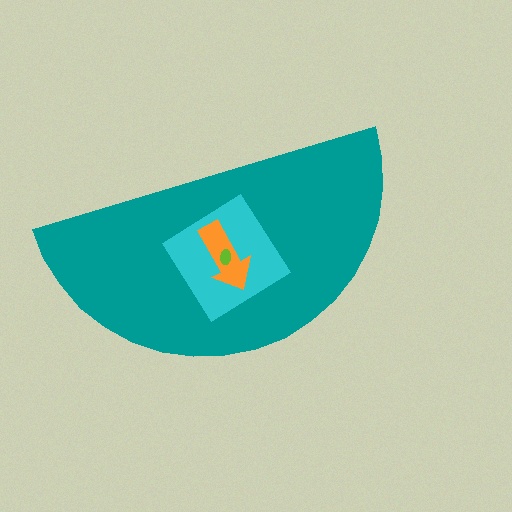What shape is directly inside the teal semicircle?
The cyan diamond.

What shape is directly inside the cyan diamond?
The orange arrow.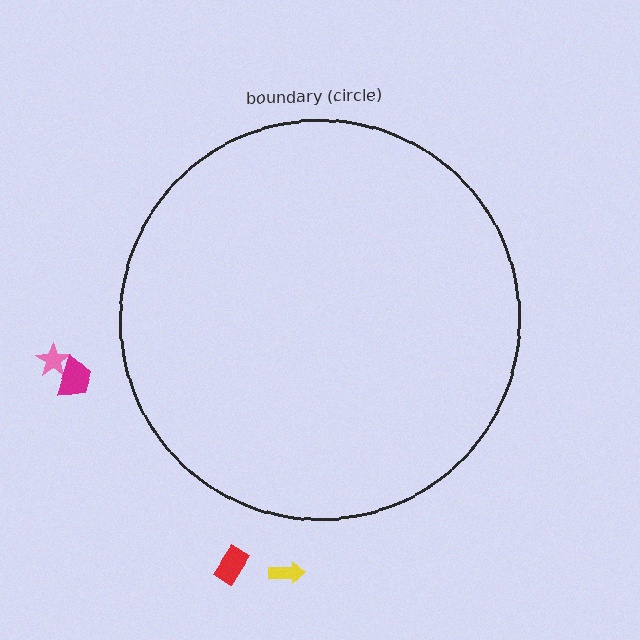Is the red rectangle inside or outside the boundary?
Outside.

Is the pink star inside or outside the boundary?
Outside.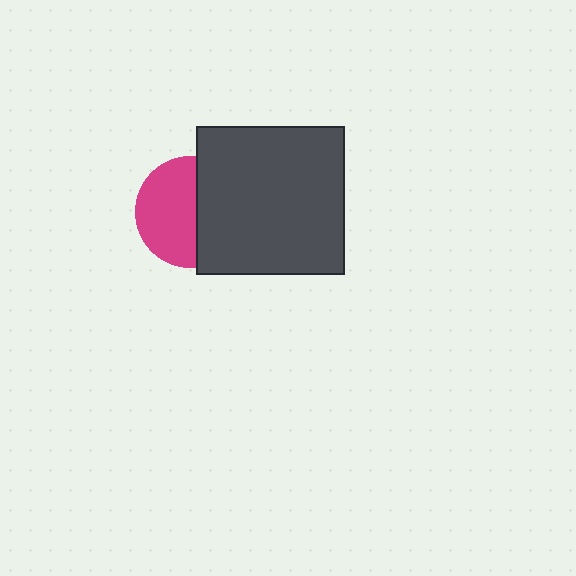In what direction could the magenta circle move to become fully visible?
The magenta circle could move left. That would shift it out from behind the dark gray square entirely.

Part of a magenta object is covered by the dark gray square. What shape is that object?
It is a circle.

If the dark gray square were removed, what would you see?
You would see the complete magenta circle.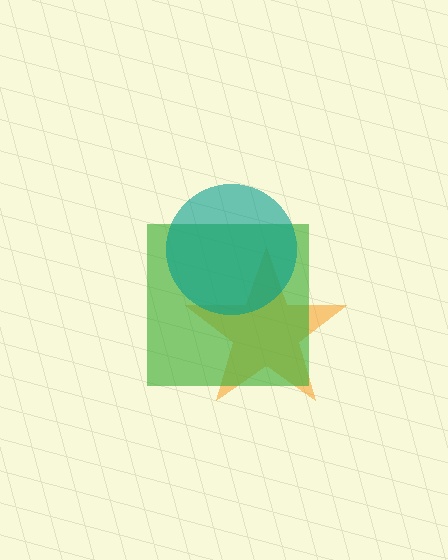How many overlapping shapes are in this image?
There are 3 overlapping shapes in the image.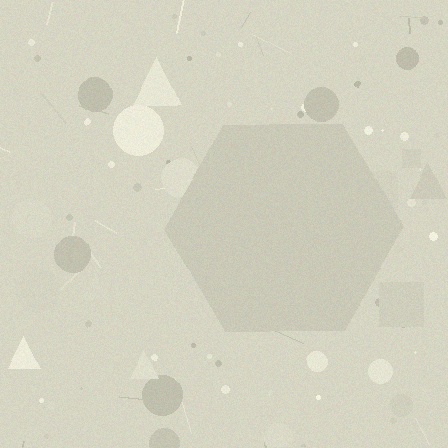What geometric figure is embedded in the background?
A hexagon is embedded in the background.